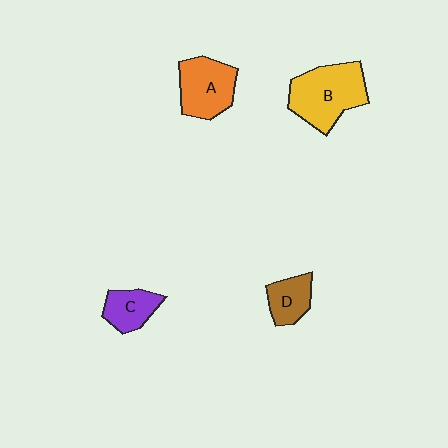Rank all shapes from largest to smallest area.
From largest to smallest: B (yellow), A (orange), C (purple), D (brown).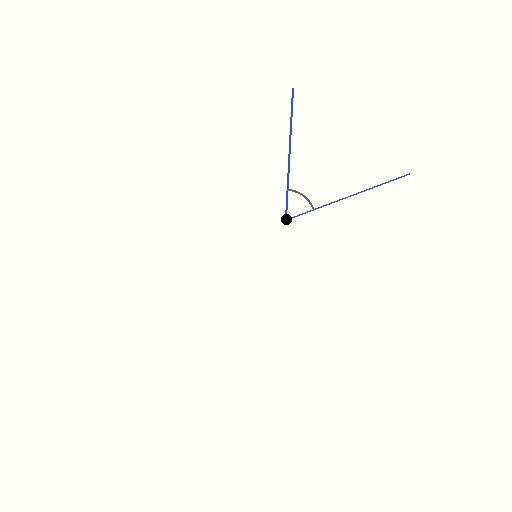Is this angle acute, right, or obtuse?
It is acute.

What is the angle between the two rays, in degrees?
Approximately 67 degrees.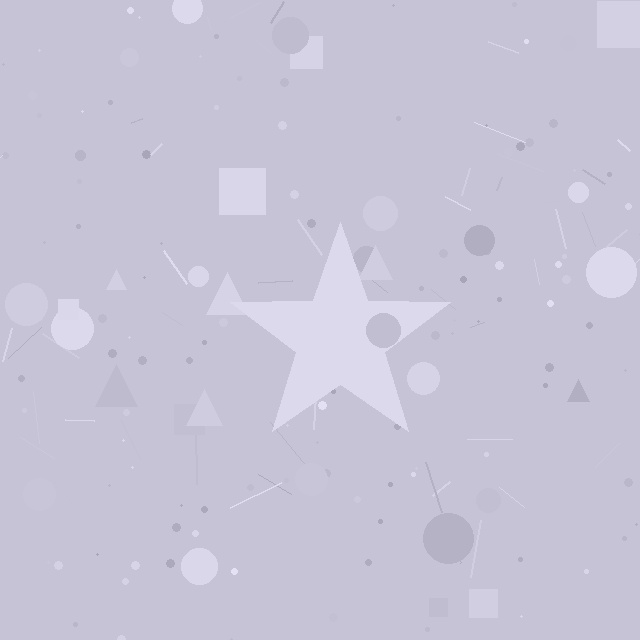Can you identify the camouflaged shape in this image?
The camouflaged shape is a star.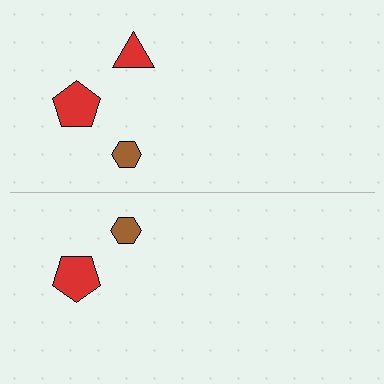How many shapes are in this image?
There are 5 shapes in this image.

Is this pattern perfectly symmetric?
No, the pattern is not perfectly symmetric. A red triangle is missing from the bottom side.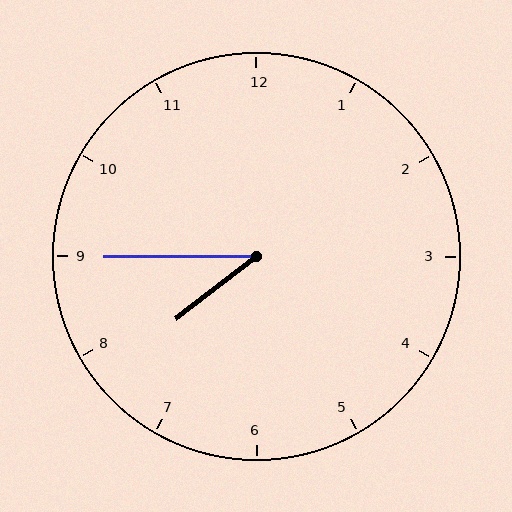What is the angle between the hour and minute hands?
Approximately 38 degrees.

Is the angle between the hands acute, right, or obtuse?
It is acute.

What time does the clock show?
7:45.